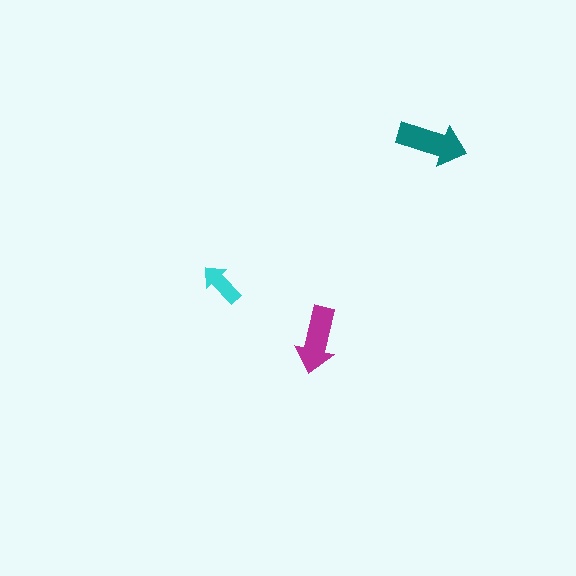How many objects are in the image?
There are 3 objects in the image.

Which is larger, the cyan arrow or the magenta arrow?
The magenta one.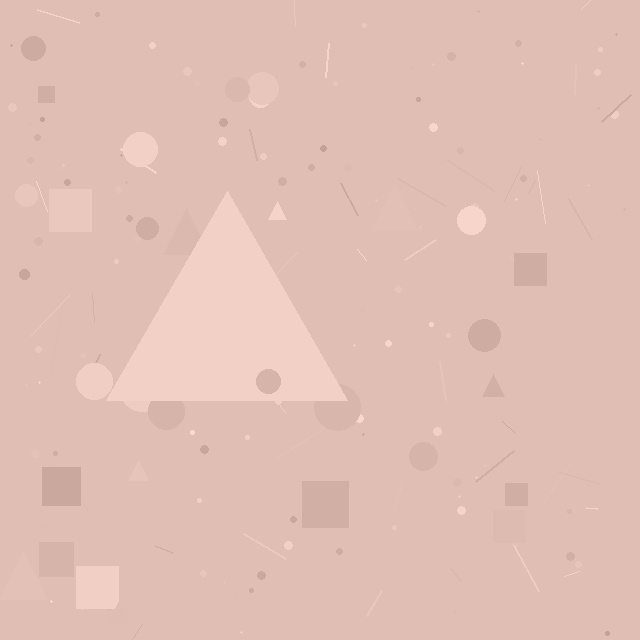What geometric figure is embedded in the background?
A triangle is embedded in the background.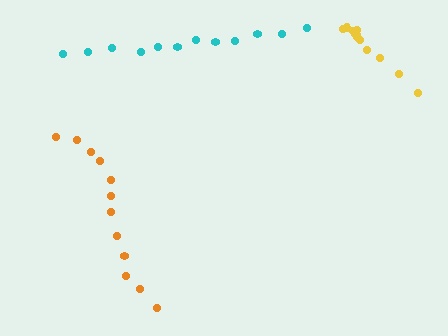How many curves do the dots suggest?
There are 3 distinct paths.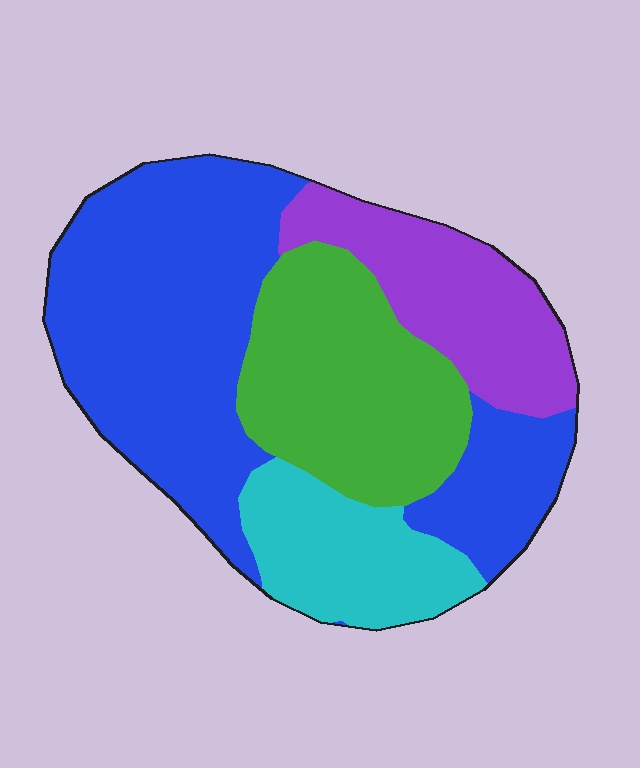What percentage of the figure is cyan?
Cyan takes up about one eighth (1/8) of the figure.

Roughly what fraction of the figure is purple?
Purple takes up about one sixth (1/6) of the figure.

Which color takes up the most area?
Blue, at roughly 45%.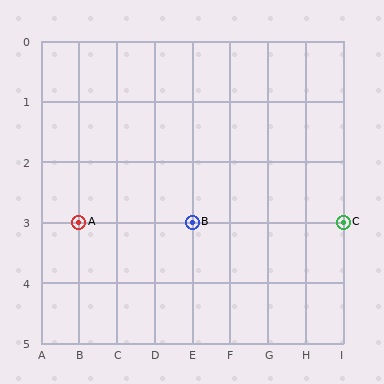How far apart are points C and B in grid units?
Points C and B are 4 columns apart.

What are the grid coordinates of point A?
Point A is at grid coordinates (B, 3).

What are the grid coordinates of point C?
Point C is at grid coordinates (I, 3).